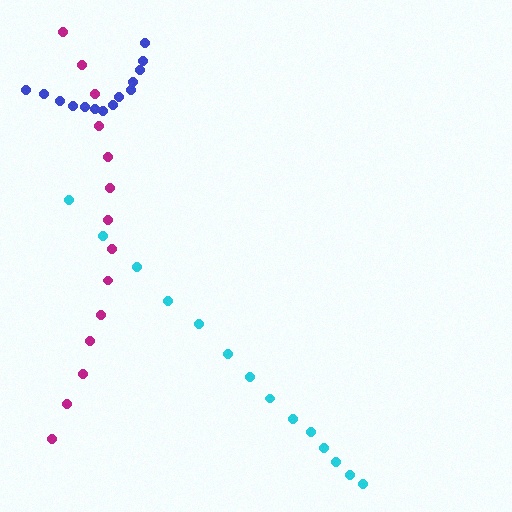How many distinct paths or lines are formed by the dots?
There are 3 distinct paths.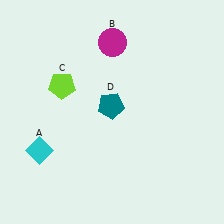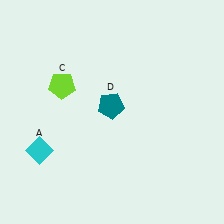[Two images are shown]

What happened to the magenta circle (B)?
The magenta circle (B) was removed in Image 2. It was in the top-right area of Image 1.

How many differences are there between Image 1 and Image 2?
There is 1 difference between the two images.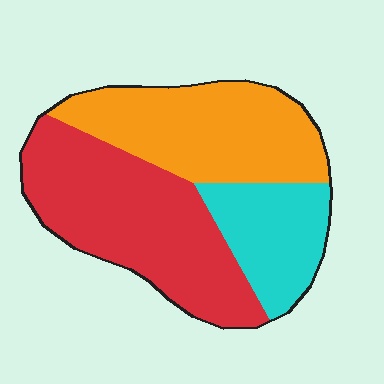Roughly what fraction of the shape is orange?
Orange covers about 35% of the shape.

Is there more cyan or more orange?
Orange.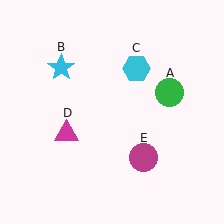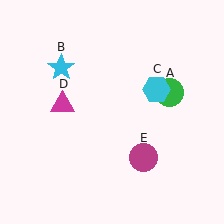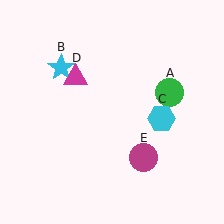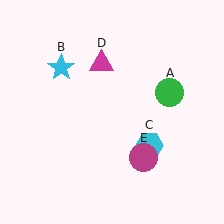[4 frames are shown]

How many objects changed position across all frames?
2 objects changed position: cyan hexagon (object C), magenta triangle (object D).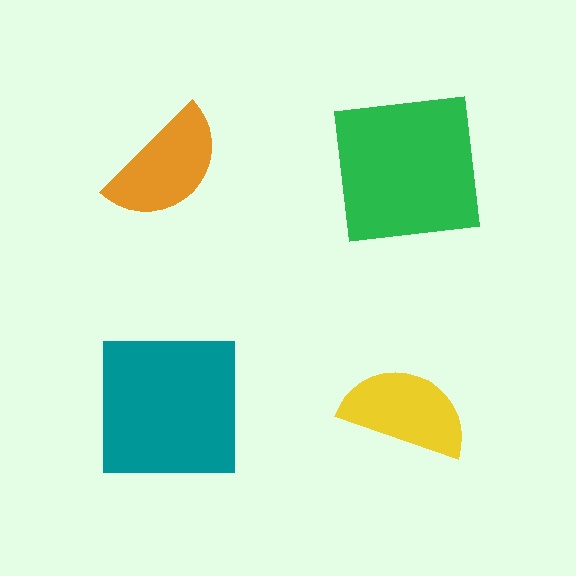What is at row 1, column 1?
An orange semicircle.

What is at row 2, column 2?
A yellow semicircle.